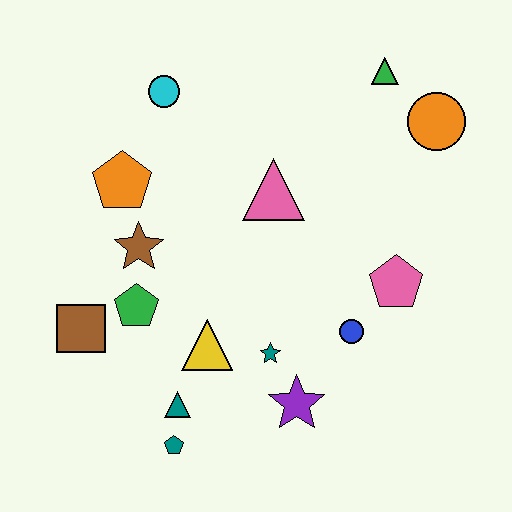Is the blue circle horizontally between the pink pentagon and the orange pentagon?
Yes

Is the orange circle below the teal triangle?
No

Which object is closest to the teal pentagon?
The teal triangle is closest to the teal pentagon.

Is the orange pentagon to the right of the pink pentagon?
No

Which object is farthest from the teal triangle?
The green triangle is farthest from the teal triangle.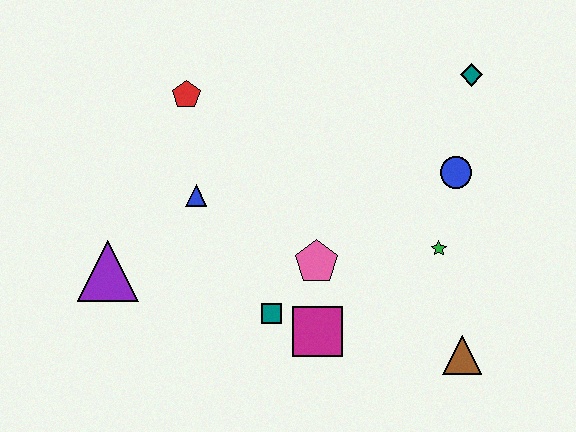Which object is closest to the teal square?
The magenta square is closest to the teal square.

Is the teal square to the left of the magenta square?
Yes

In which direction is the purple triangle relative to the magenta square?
The purple triangle is to the left of the magenta square.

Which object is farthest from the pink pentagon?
The teal diamond is farthest from the pink pentagon.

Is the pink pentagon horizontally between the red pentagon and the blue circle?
Yes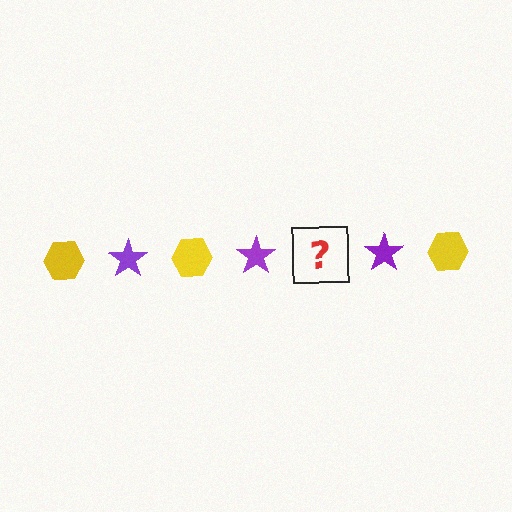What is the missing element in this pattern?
The missing element is a yellow hexagon.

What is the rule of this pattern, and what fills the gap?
The rule is that the pattern alternates between yellow hexagon and purple star. The gap should be filled with a yellow hexagon.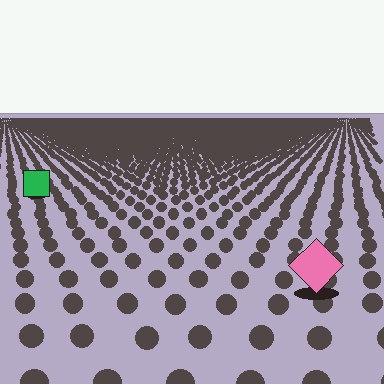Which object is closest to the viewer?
The pink diamond is closest. The texture marks near it are larger and more spread out.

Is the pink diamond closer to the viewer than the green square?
Yes. The pink diamond is closer — you can tell from the texture gradient: the ground texture is coarser near it.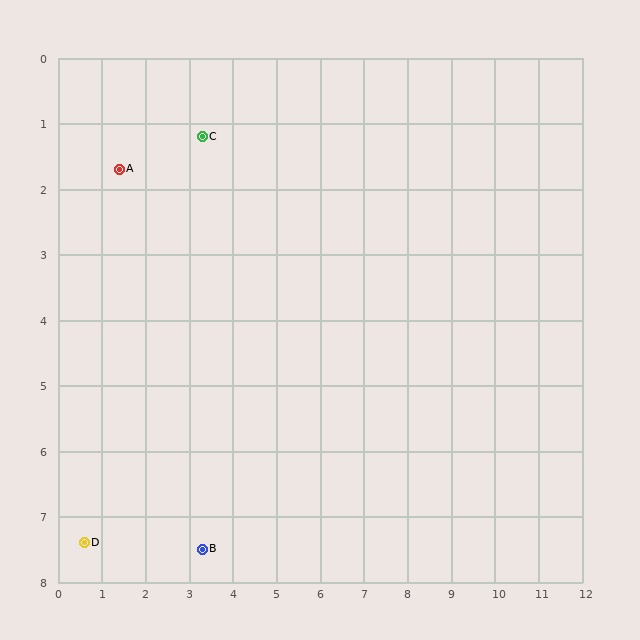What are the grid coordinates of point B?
Point B is at approximately (3.3, 7.5).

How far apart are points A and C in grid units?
Points A and C are about 2.0 grid units apart.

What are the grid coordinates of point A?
Point A is at approximately (1.4, 1.7).